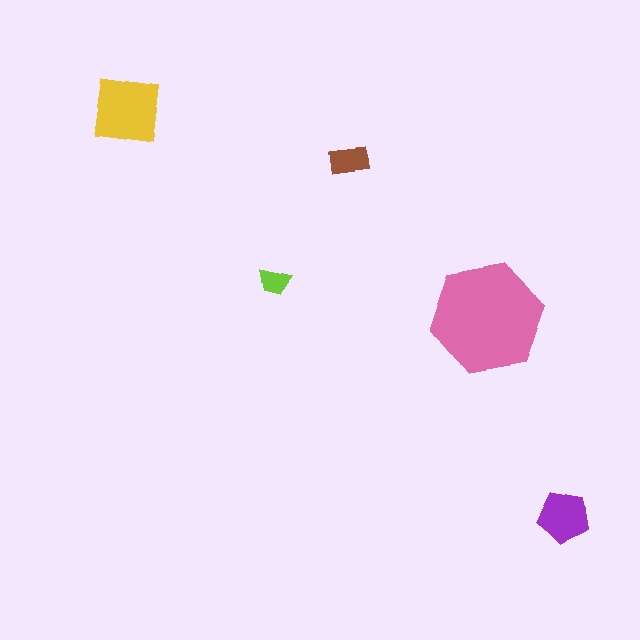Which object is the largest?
The pink hexagon.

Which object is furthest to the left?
The yellow square is leftmost.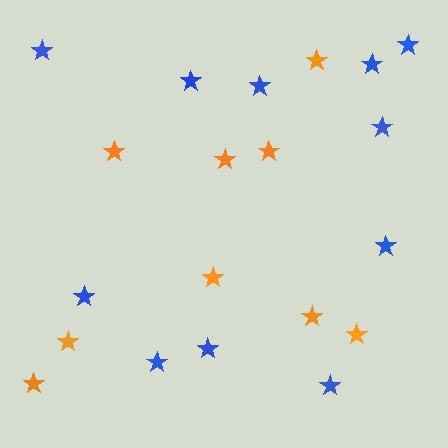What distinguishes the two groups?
There are 2 groups: one group of orange stars (9) and one group of blue stars (11).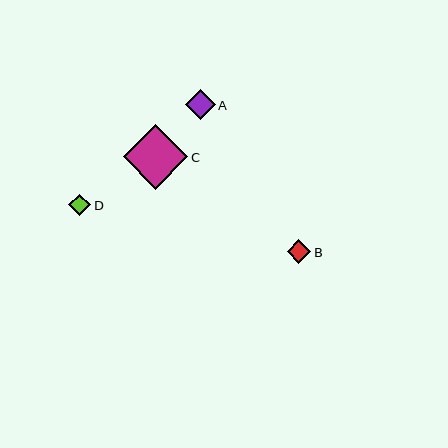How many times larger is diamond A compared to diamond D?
Diamond A is approximately 1.4 times the size of diamond D.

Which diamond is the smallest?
Diamond D is the smallest with a size of approximately 22 pixels.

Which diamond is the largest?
Diamond C is the largest with a size of approximately 65 pixels.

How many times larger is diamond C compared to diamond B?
Diamond C is approximately 2.8 times the size of diamond B.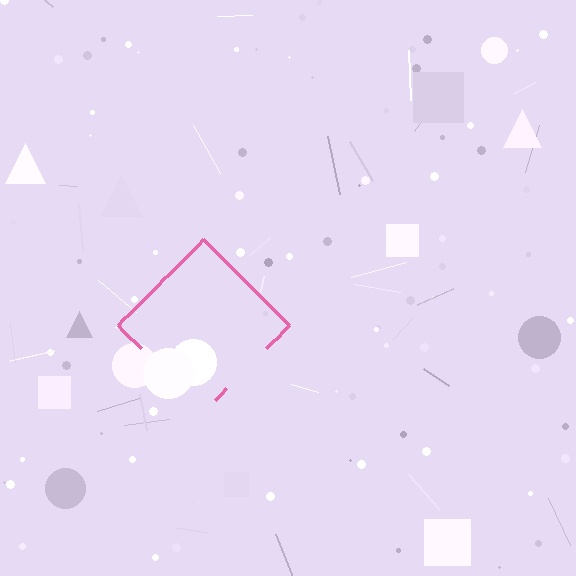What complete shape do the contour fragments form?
The contour fragments form a diamond.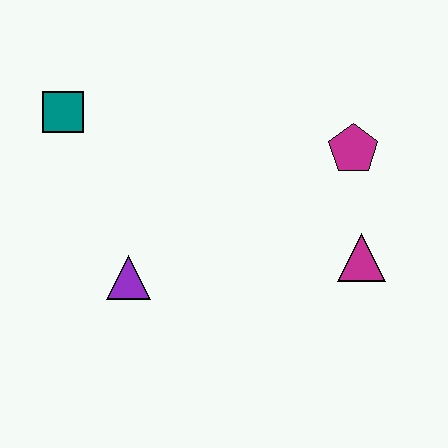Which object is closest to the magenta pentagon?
The magenta triangle is closest to the magenta pentagon.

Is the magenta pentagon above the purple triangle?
Yes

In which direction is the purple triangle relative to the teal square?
The purple triangle is below the teal square.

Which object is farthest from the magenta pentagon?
The teal square is farthest from the magenta pentagon.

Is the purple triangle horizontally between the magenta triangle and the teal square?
Yes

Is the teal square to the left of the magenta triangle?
Yes